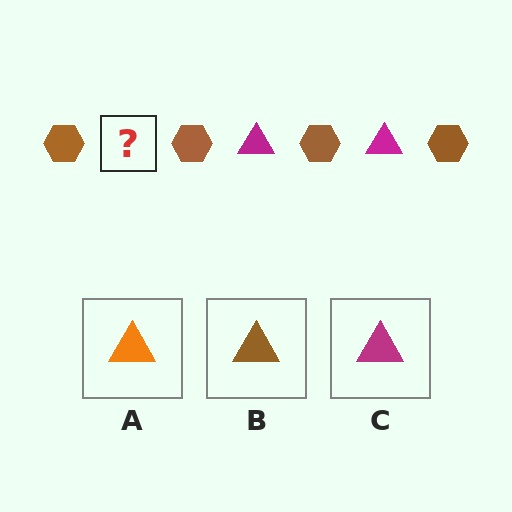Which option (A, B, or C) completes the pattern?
C.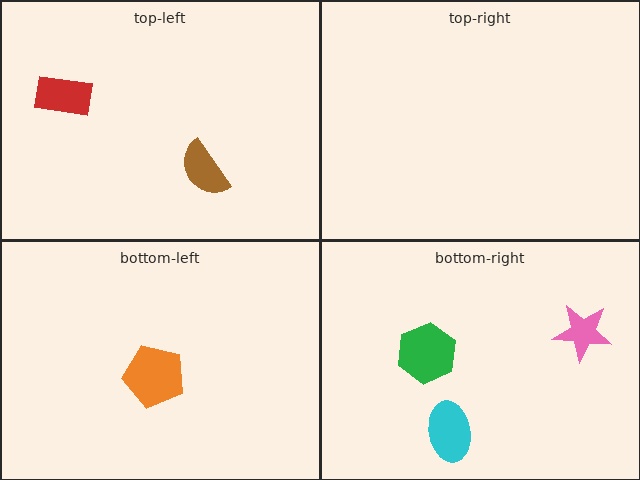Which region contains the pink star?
The bottom-right region.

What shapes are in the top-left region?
The red rectangle, the brown semicircle.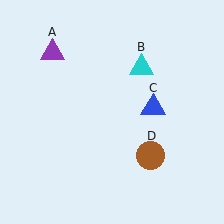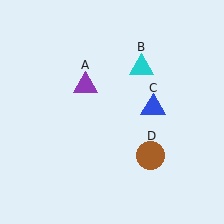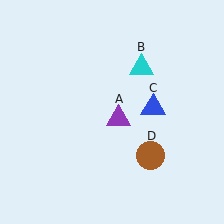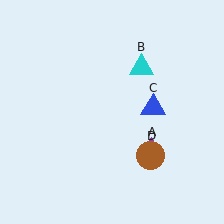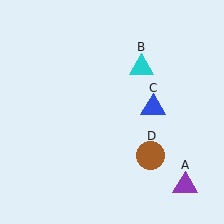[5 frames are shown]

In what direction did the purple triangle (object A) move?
The purple triangle (object A) moved down and to the right.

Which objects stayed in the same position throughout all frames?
Cyan triangle (object B) and blue triangle (object C) and brown circle (object D) remained stationary.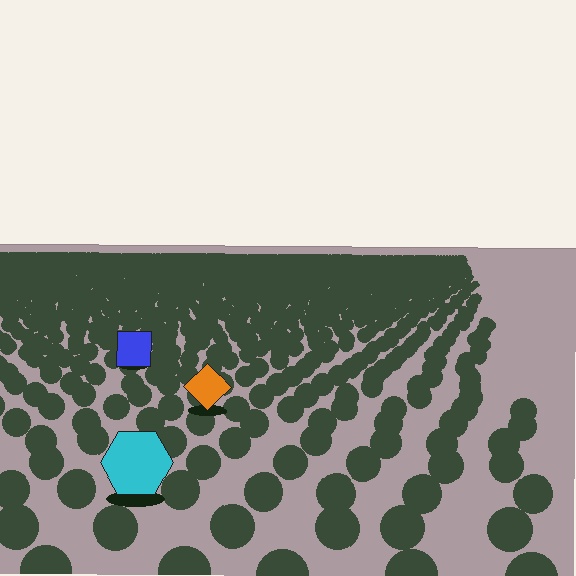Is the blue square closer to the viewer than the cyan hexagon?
No. The cyan hexagon is closer — you can tell from the texture gradient: the ground texture is coarser near it.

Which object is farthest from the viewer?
The blue square is farthest from the viewer. It appears smaller and the ground texture around it is denser.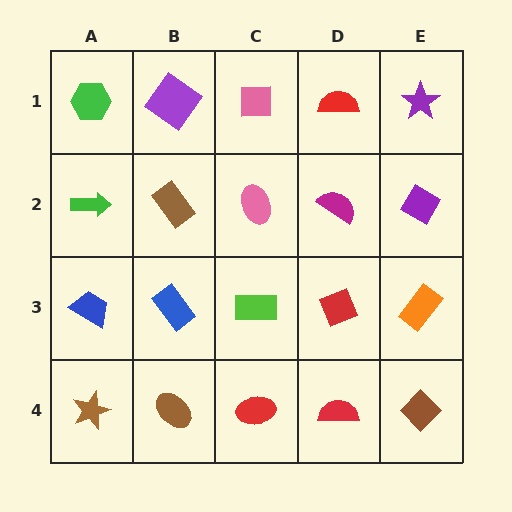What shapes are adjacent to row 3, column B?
A brown rectangle (row 2, column B), a brown ellipse (row 4, column B), a blue trapezoid (row 3, column A), a lime rectangle (row 3, column C).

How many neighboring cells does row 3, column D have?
4.